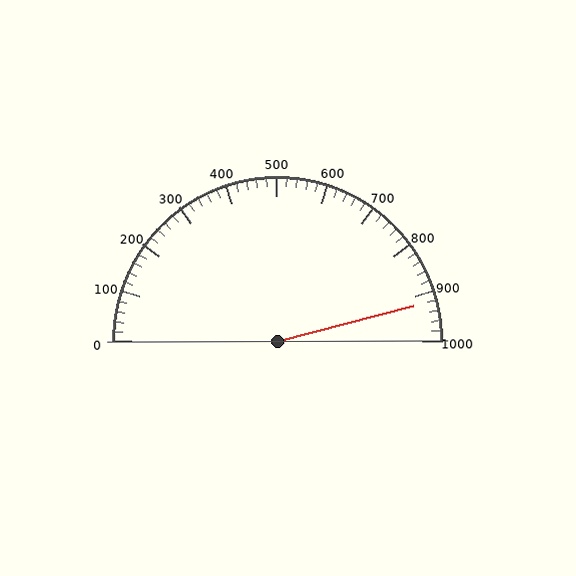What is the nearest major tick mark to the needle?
The nearest major tick mark is 900.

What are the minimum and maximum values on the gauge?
The gauge ranges from 0 to 1000.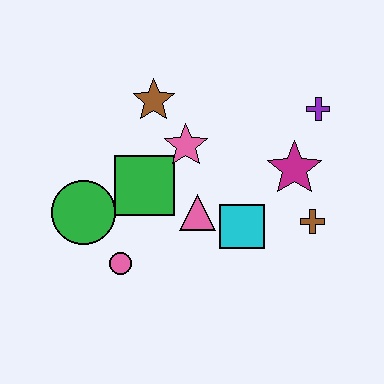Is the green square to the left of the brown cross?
Yes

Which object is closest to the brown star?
The pink star is closest to the brown star.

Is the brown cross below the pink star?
Yes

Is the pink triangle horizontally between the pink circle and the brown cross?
Yes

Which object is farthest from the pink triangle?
The purple cross is farthest from the pink triangle.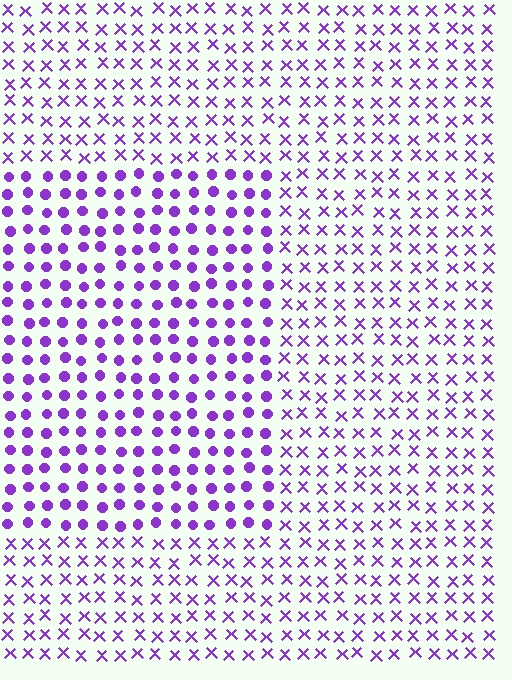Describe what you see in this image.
The image is filled with small purple elements arranged in a uniform grid. A rectangle-shaped region contains circles, while the surrounding area contains X marks. The boundary is defined purely by the change in element shape.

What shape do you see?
I see a rectangle.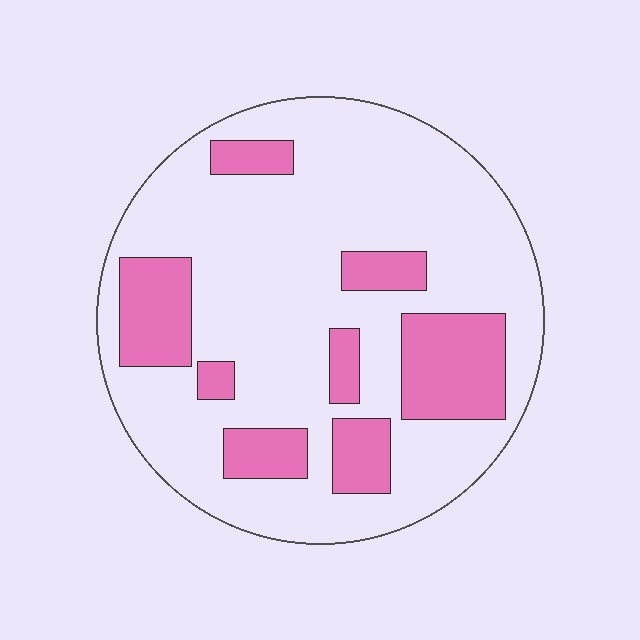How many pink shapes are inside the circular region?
8.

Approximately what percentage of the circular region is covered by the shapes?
Approximately 25%.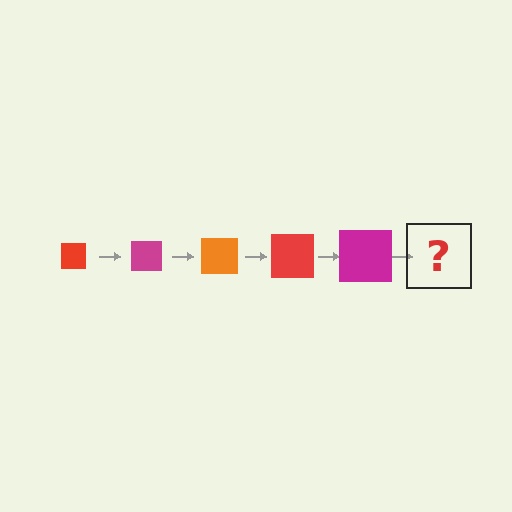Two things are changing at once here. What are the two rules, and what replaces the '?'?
The two rules are that the square grows larger each step and the color cycles through red, magenta, and orange. The '?' should be an orange square, larger than the previous one.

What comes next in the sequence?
The next element should be an orange square, larger than the previous one.